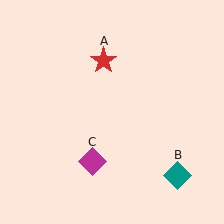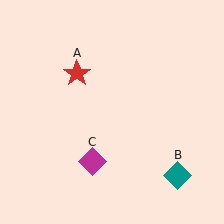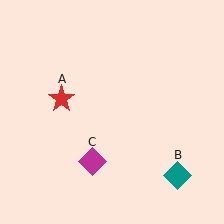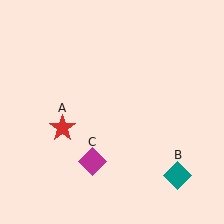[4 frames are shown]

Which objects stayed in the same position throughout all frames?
Teal diamond (object B) and magenta diamond (object C) remained stationary.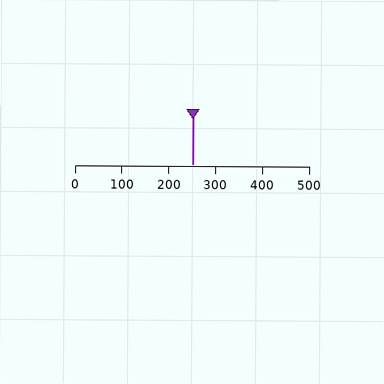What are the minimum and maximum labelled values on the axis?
The axis runs from 0 to 500.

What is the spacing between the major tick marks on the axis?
The major ticks are spaced 100 apart.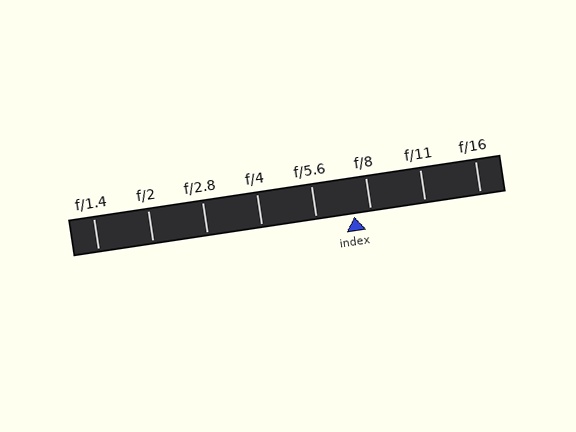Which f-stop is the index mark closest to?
The index mark is closest to f/8.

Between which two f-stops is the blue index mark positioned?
The index mark is between f/5.6 and f/8.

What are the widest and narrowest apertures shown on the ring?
The widest aperture shown is f/1.4 and the narrowest is f/16.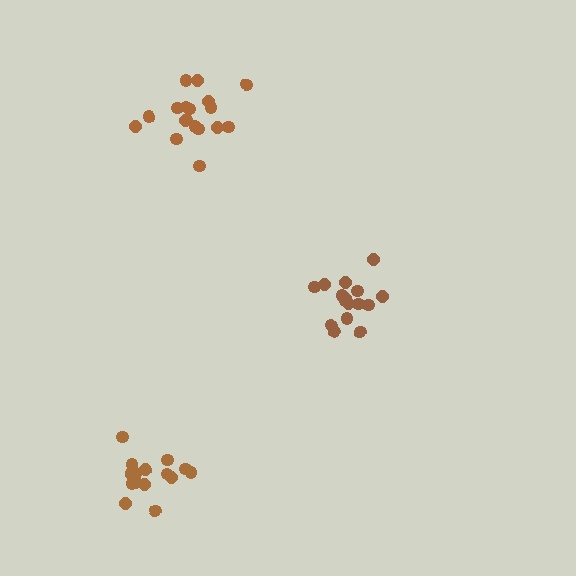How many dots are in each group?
Group 1: 18 dots, Group 2: 16 dots, Group 3: 17 dots (51 total).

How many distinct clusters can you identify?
There are 3 distinct clusters.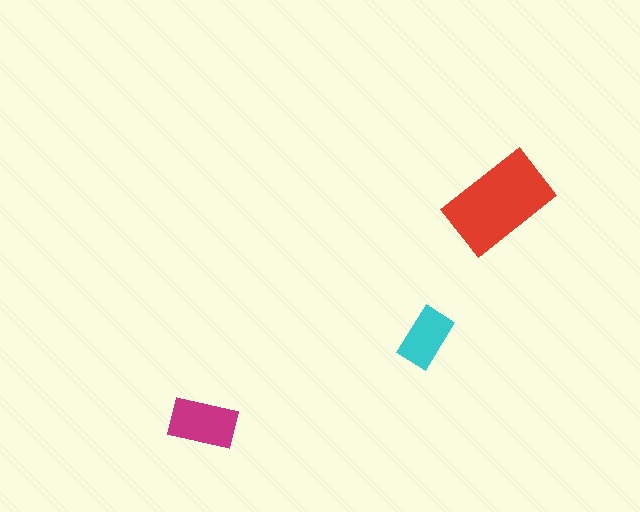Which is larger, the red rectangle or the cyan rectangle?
The red one.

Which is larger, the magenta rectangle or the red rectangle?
The red one.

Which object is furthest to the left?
The magenta rectangle is leftmost.